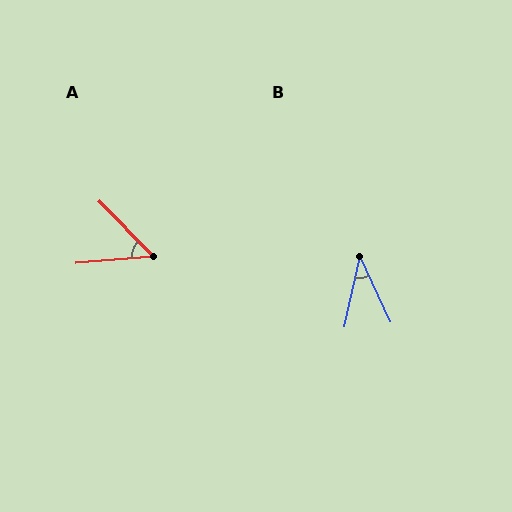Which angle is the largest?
A, at approximately 50 degrees.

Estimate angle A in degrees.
Approximately 50 degrees.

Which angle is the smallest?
B, at approximately 37 degrees.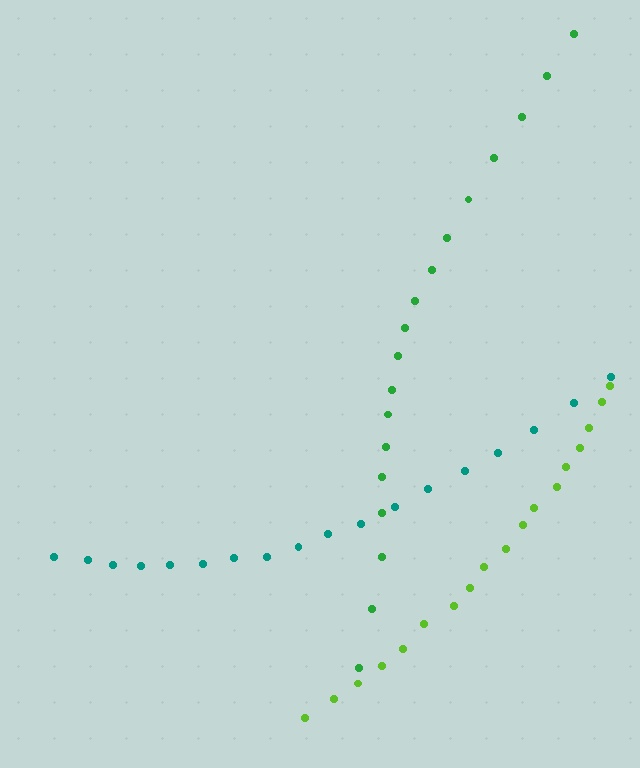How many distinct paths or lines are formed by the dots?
There are 3 distinct paths.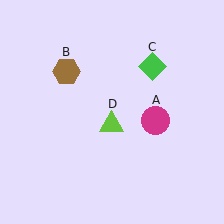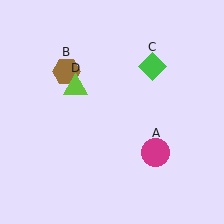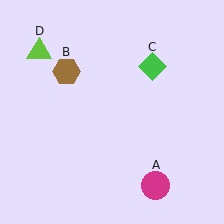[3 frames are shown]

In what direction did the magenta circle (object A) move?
The magenta circle (object A) moved down.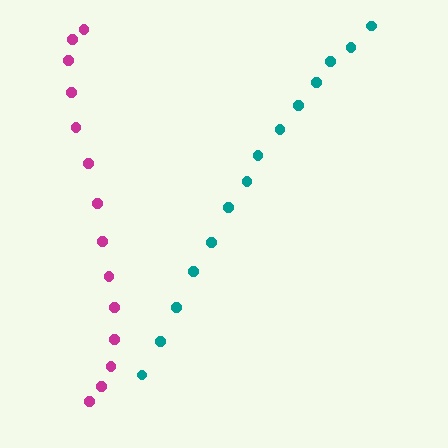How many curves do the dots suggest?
There are 2 distinct paths.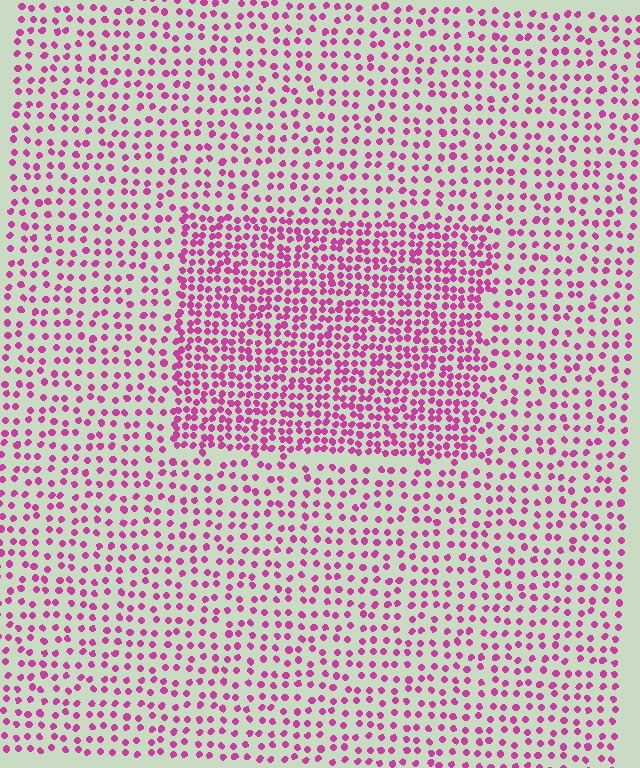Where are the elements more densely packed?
The elements are more densely packed inside the rectangle boundary.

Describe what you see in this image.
The image contains small magenta elements arranged at two different densities. A rectangle-shaped region is visible where the elements are more densely packed than the surrounding area.